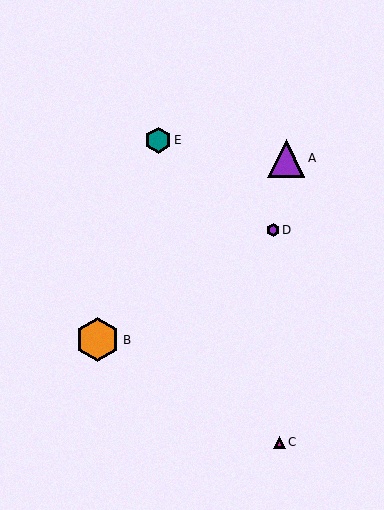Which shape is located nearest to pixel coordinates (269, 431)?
The magenta triangle (labeled C) at (279, 442) is nearest to that location.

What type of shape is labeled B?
Shape B is an orange hexagon.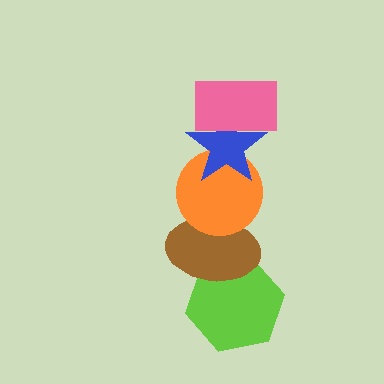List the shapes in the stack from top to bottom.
From top to bottom: the pink rectangle, the blue star, the orange circle, the brown ellipse, the lime hexagon.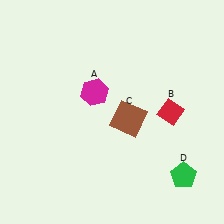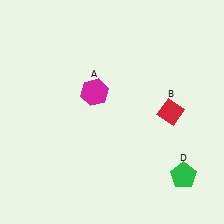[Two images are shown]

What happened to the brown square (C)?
The brown square (C) was removed in Image 2. It was in the bottom-right area of Image 1.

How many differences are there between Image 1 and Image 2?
There is 1 difference between the two images.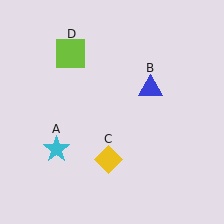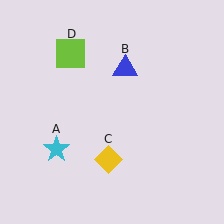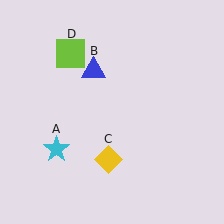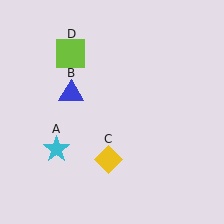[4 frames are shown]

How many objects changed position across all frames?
1 object changed position: blue triangle (object B).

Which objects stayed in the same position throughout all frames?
Cyan star (object A) and yellow diamond (object C) and lime square (object D) remained stationary.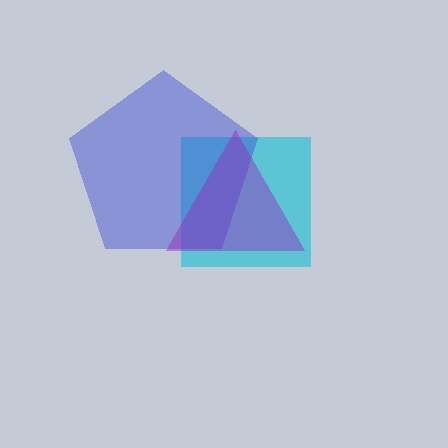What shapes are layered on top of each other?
The layered shapes are: a cyan square, a blue pentagon, a purple triangle.